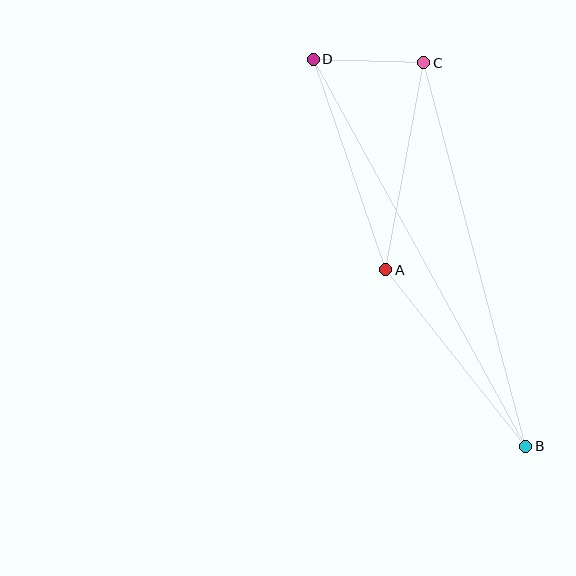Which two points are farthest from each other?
Points B and D are farthest from each other.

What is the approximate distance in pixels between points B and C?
The distance between B and C is approximately 397 pixels.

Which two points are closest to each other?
Points C and D are closest to each other.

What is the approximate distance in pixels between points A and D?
The distance between A and D is approximately 223 pixels.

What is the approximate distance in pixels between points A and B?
The distance between A and B is approximately 225 pixels.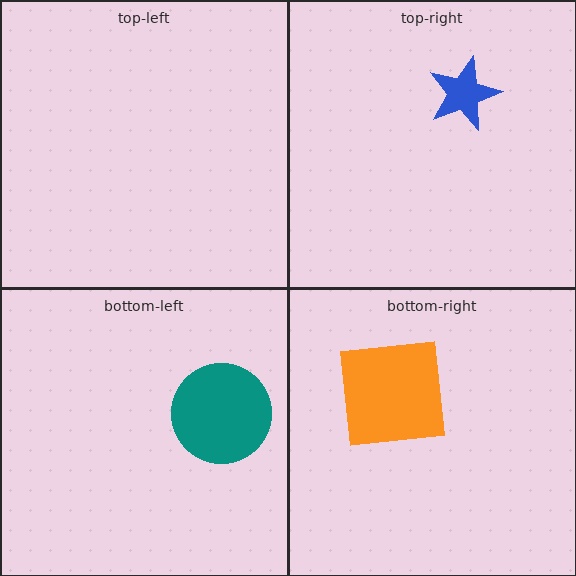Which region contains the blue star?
The top-right region.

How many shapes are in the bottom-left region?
1.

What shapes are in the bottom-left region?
The teal circle.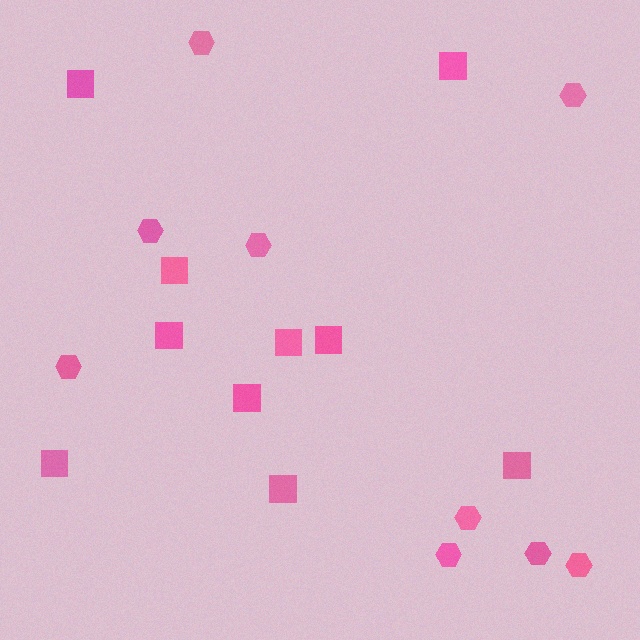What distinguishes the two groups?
There are 2 groups: one group of squares (10) and one group of hexagons (9).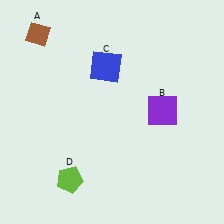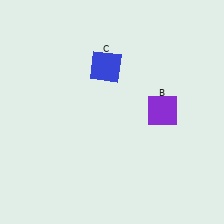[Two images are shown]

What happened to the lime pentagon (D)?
The lime pentagon (D) was removed in Image 2. It was in the bottom-left area of Image 1.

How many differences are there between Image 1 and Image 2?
There are 2 differences between the two images.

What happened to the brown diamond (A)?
The brown diamond (A) was removed in Image 2. It was in the top-left area of Image 1.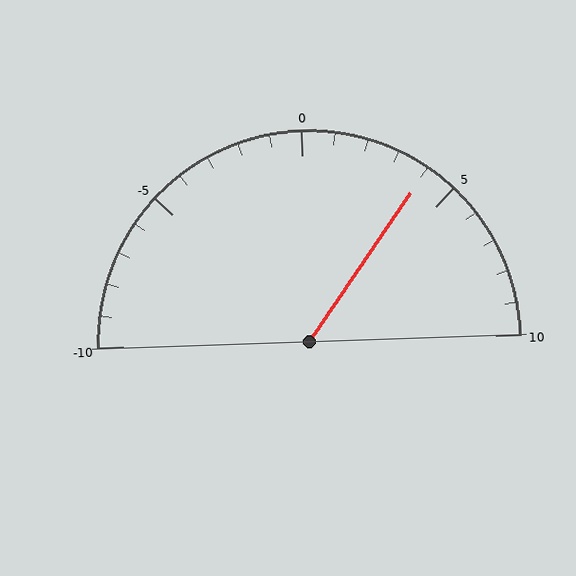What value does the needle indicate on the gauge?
The needle indicates approximately 4.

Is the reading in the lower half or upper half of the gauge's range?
The reading is in the upper half of the range (-10 to 10).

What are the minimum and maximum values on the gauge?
The gauge ranges from -10 to 10.